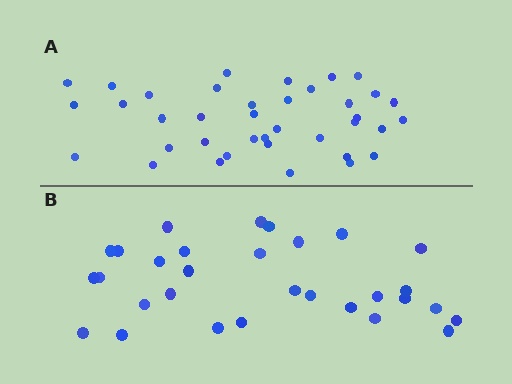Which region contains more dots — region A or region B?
Region A (the top region) has more dots.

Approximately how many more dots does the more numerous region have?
Region A has roughly 8 or so more dots than region B.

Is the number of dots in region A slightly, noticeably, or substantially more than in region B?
Region A has noticeably more, but not dramatically so. The ratio is roughly 1.3 to 1.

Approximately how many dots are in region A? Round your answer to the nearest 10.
About 40 dots. (The exact count is 38, which rounds to 40.)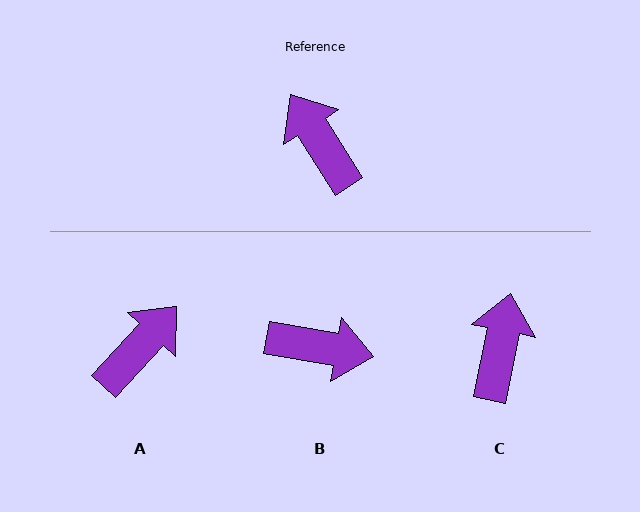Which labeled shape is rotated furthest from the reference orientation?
B, about 132 degrees away.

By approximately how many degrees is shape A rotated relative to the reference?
Approximately 75 degrees clockwise.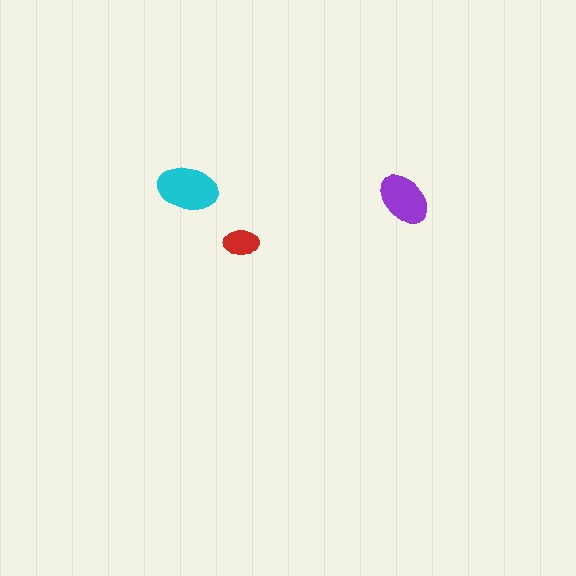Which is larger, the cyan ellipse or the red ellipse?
The cyan one.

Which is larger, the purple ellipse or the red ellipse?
The purple one.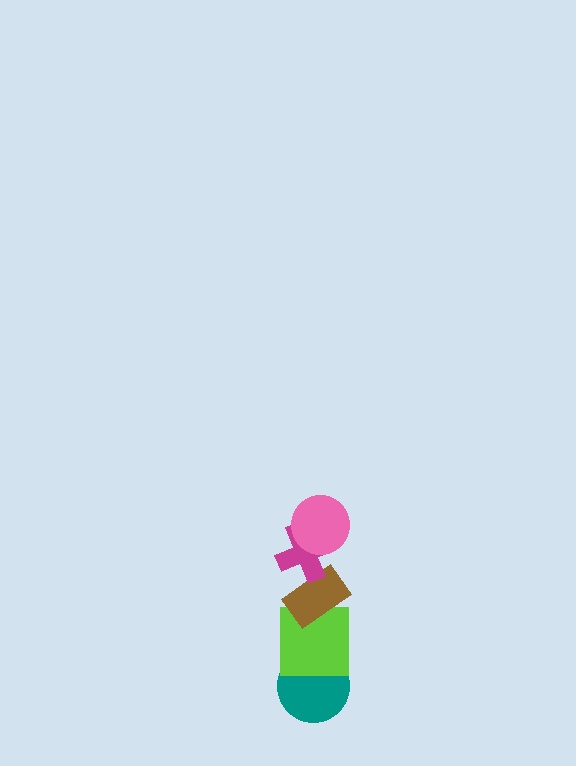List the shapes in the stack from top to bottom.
From top to bottom: the pink circle, the magenta cross, the brown rectangle, the lime square, the teal circle.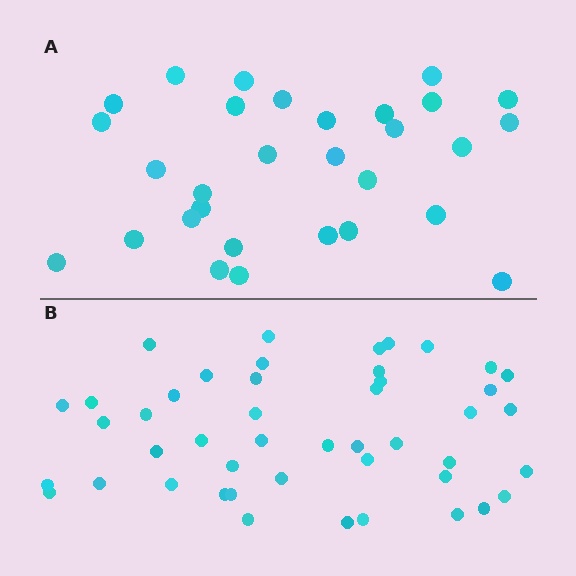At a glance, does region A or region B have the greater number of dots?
Region B (the bottom region) has more dots.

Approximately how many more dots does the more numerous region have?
Region B has approximately 15 more dots than region A.